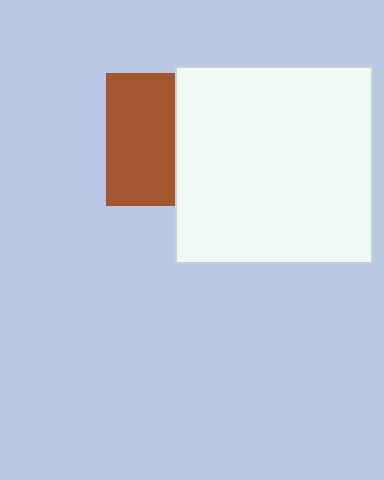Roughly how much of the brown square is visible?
About half of it is visible (roughly 52%).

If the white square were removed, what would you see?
You would see the complete brown square.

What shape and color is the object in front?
The object in front is a white square.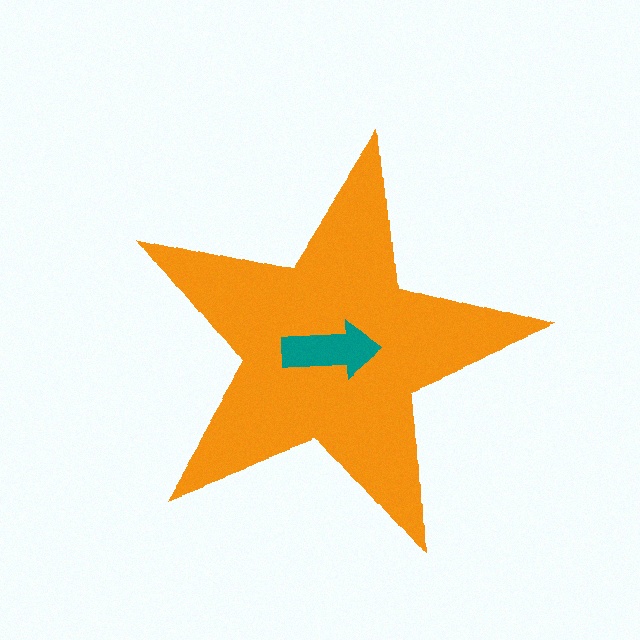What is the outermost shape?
The orange star.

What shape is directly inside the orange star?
The teal arrow.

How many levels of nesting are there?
2.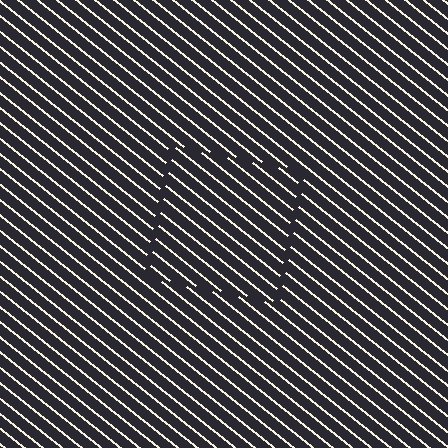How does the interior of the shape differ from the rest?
The interior of the shape contains the same grating, shifted by half a period — the contour is defined by the phase discontinuity where line-ends from the inner and outer gratings abut.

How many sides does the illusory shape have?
4 sides — the line-ends trace a square.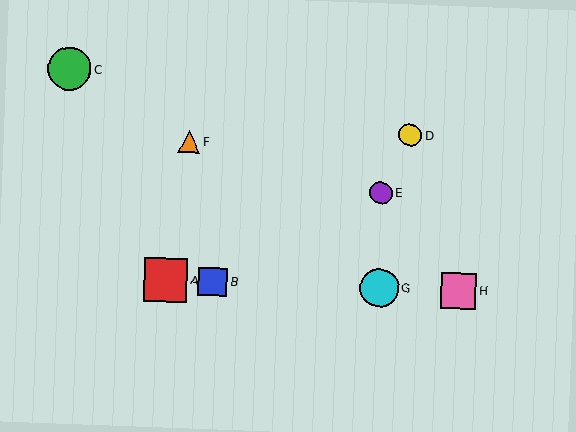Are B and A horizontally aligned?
Yes, both are at y≈282.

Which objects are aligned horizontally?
Objects A, B, G, H are aligned horizontally.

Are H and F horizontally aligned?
No, H is at y≈291 and F is at y≈142.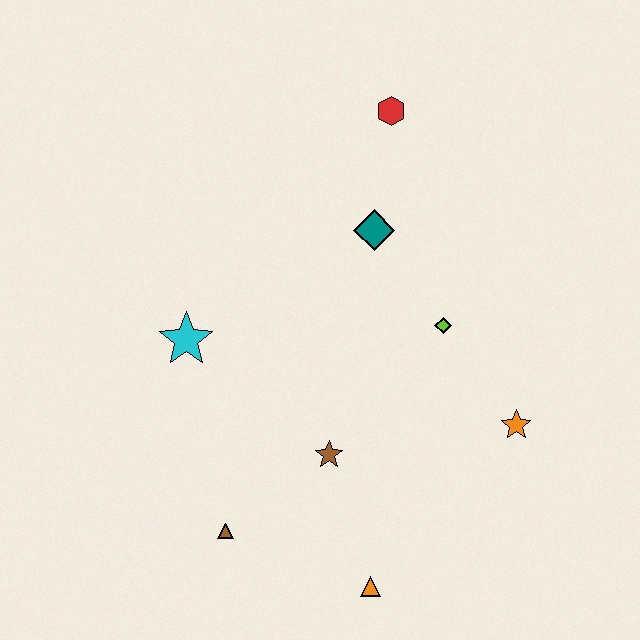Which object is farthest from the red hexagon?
The orange triangle is farthest from the red hexagon.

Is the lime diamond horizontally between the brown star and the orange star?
Yes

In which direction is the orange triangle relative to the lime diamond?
The orange triangle is below the lime diamond.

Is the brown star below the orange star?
Yes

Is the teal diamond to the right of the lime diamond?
No